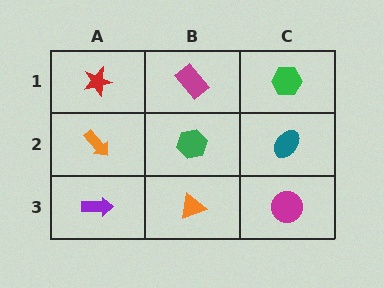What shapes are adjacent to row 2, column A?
A red star (row 1, column A), a purple arrow (row 3, column A), a green hexagon (row 2, column B).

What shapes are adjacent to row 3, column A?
An orange arrow (row 2, column A), an orange triangle (row 3, column B).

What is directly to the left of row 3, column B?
A purple arrow.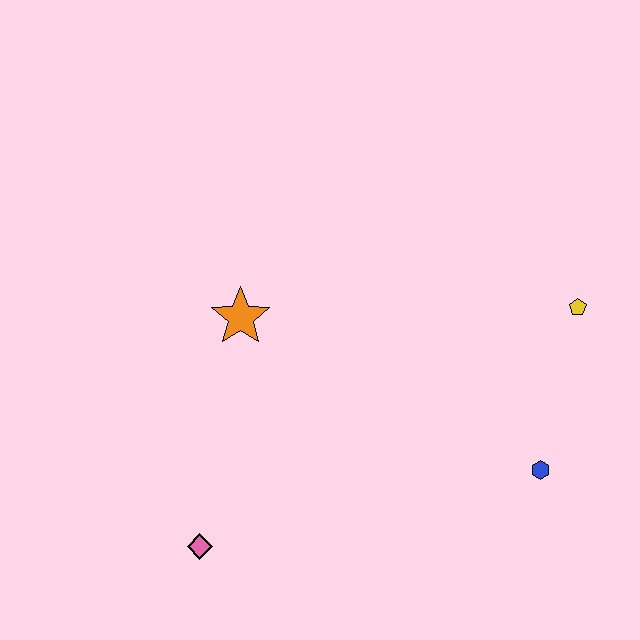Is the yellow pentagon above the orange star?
Yes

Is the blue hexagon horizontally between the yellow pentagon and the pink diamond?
Yes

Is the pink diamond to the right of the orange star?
No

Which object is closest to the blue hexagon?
The yellow pentagon is closest to the blue hexagon.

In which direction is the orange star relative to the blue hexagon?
The orange star is to the left of the blue hexagon.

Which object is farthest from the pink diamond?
The yellow pentagon is farthest from the pink diamond.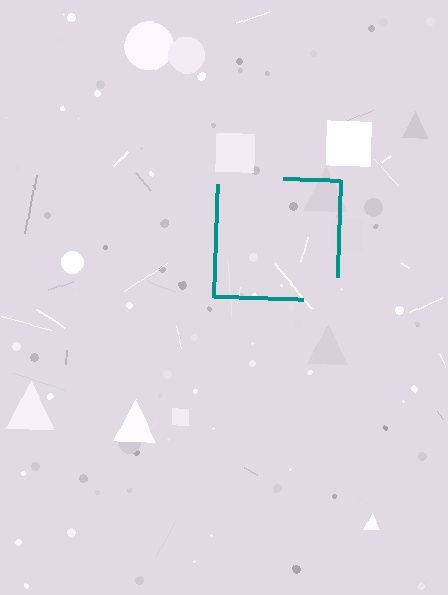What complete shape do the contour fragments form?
The contour fragments form a square.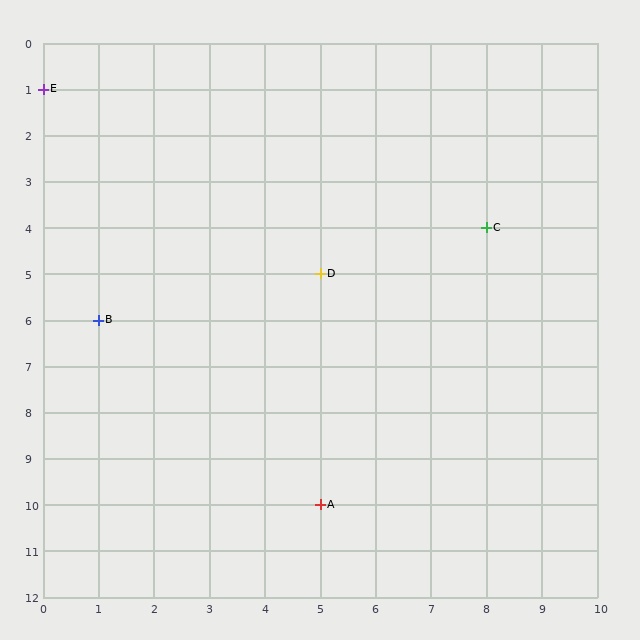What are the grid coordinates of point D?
Point D is at grid coordinates (5, 5).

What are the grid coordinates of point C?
Point C is at grid coordinates (8, 4).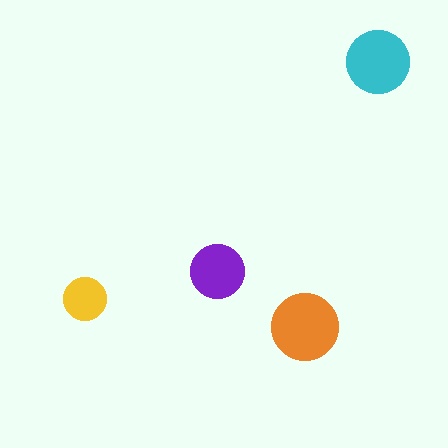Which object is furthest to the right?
The cyan circle is rightmost.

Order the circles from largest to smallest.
the orange one, the cyan one, the purple one, the yellow one.